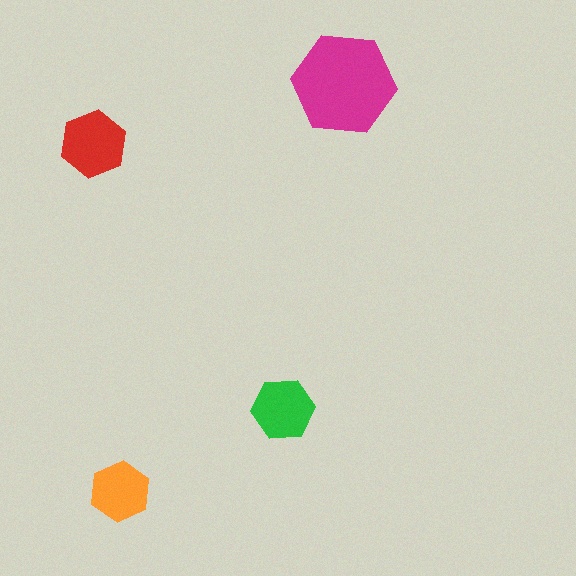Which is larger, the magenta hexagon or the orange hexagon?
The magenta one.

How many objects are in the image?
There are 4 objects in the image.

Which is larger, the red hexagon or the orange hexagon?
The red one.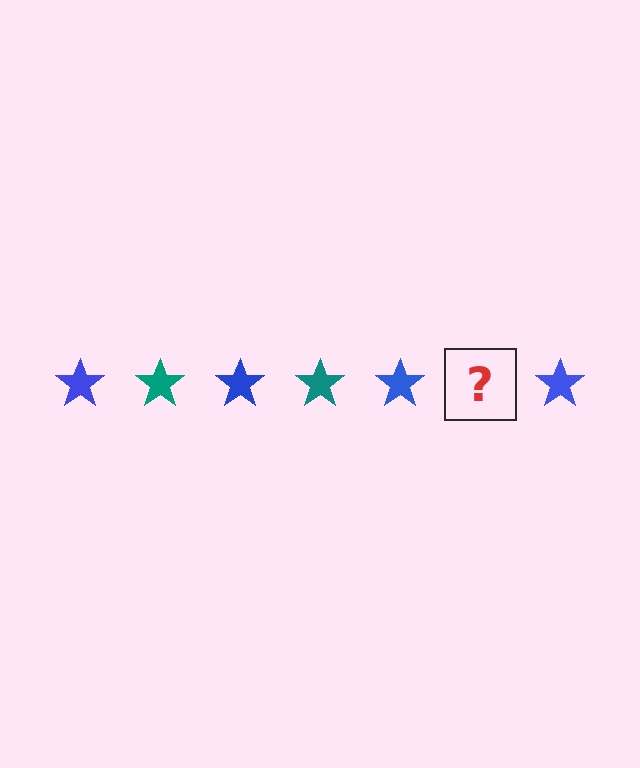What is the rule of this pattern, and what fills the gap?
The rule is that the pattern cycles through blue, teal stars. The gap should be filled with a teal star.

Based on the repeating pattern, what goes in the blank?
The blank should be a teal star.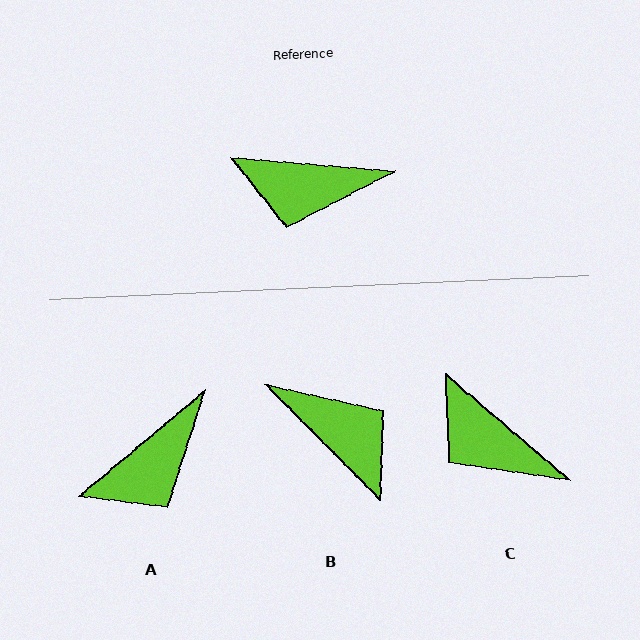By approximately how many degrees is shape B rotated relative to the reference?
Approximately 140 degrees counter-clockwise.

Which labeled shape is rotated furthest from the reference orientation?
B, about 140 degrees away.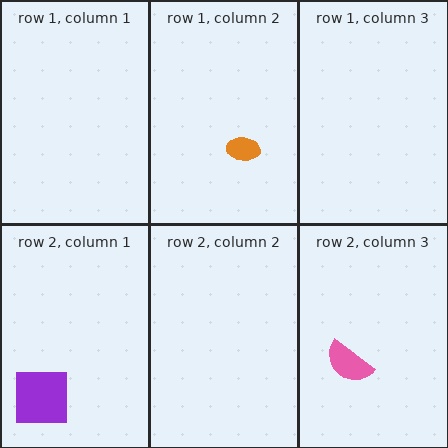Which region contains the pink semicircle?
The row 2, column 3 region.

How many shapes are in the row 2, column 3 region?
1.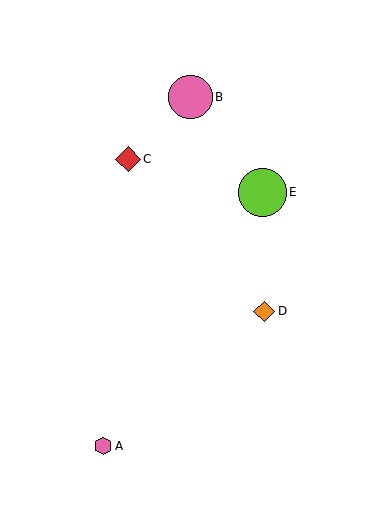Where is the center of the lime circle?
The center of the lime circle is at (262, 192).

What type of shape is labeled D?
Shape D is an orange diamond.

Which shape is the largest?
The lime circle (labeled E) is the largest.